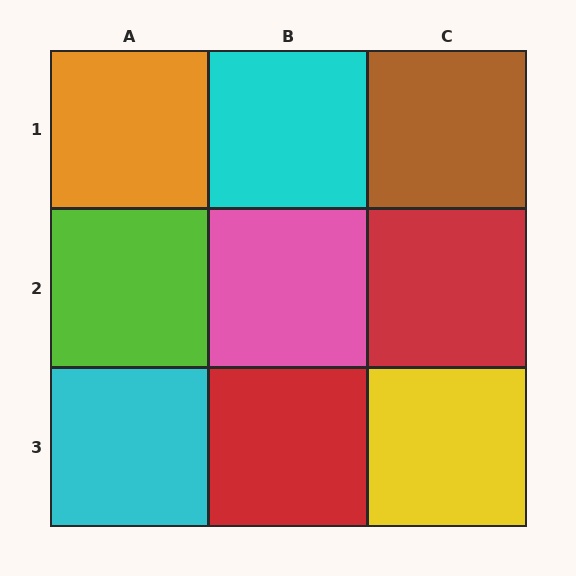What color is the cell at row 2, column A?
Lime.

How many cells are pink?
1 cell is pink.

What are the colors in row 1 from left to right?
Orange, cyan, brown.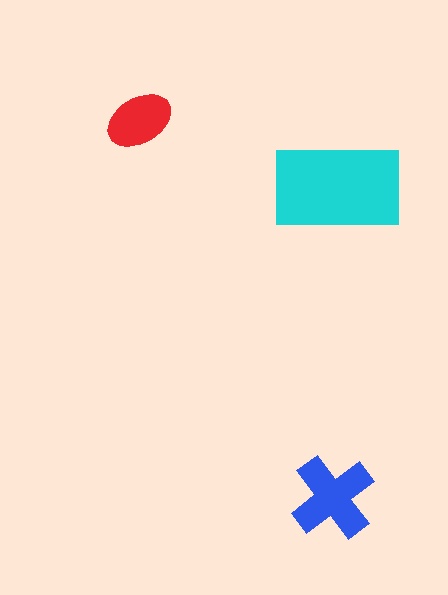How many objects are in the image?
There are 3 objects in the image.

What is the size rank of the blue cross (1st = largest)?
2nd.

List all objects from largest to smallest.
The cyan rectangle, the blue cross, the red ellipse.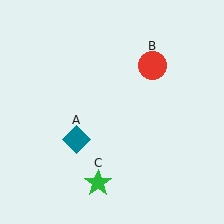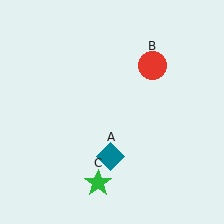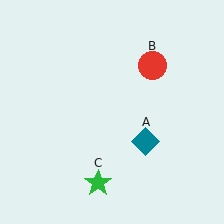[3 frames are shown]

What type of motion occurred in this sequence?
The teal diamond (object A) rotated counterclockwise around the center of the scene.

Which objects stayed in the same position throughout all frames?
Red circle (object B) and green star (object C) remained stationary.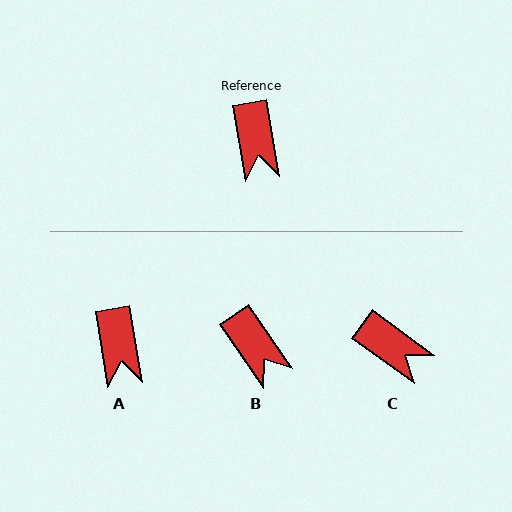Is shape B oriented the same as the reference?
No, it is off by about 25 degrees.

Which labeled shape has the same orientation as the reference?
A.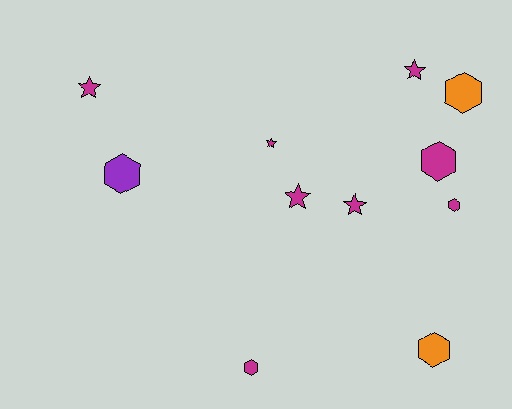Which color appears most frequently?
Magenta, with 8 objects.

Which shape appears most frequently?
Hexagon, with 6 objects.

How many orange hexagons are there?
There are 2 orange hexagons.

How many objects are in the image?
There are 11 objects.